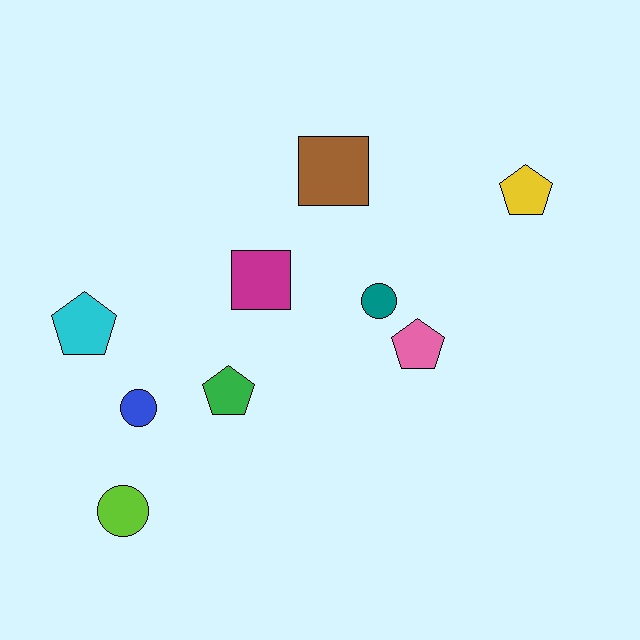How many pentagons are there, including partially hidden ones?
There are 4 pentagons.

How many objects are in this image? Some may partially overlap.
There are 9 objects.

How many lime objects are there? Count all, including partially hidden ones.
There is 1 lime object.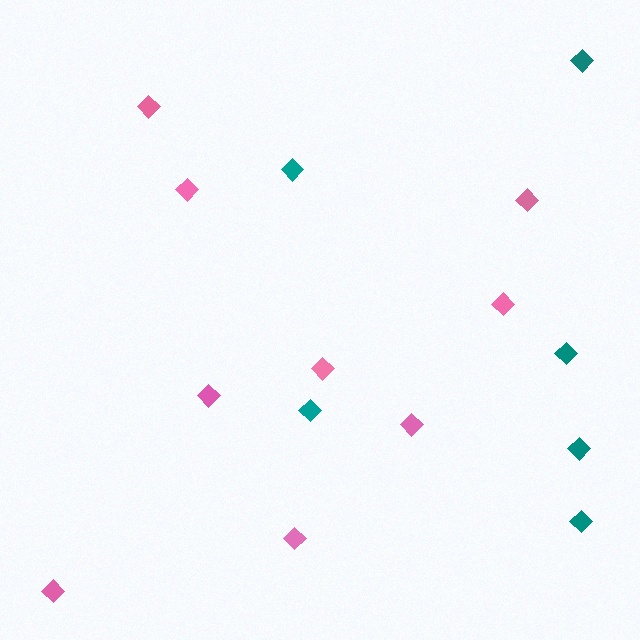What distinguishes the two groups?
There are 2 groups: one group of pink diamonds (9) and one group of teal diamonds (6).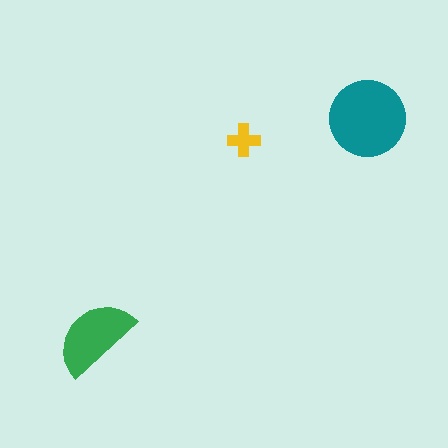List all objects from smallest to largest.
The yellow cross, the green semicircle, the teal circle.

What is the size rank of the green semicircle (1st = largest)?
2nd.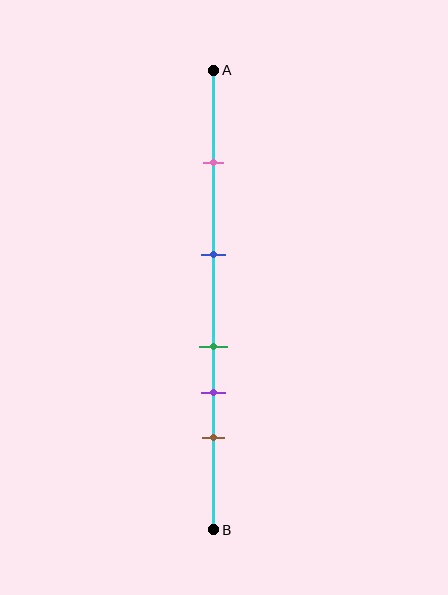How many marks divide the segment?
There are 5 marks dividing the segment.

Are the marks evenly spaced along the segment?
No, the marks are not evenly spaced.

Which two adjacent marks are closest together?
The green and purple marks are the closest adjacent pair.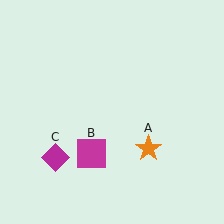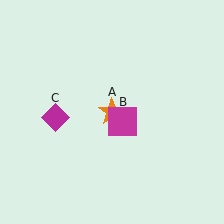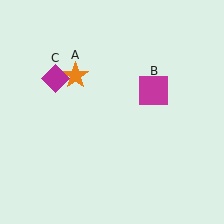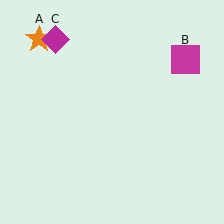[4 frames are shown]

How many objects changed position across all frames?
3 objects changed position: orange star (object A), magenta square (object B), magenta diamond (object C).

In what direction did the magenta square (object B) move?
The magenta square (object B) moved up and to the right.